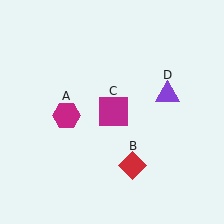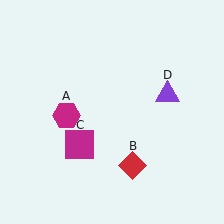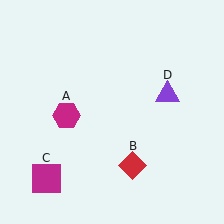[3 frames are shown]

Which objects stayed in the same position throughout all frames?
Magenta hexagon (object A) and red diamond (object B) and purple triangle (object D) remained stationary.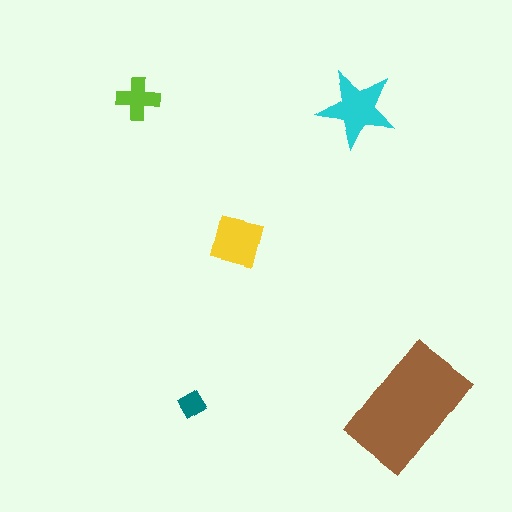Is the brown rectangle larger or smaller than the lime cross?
Larger.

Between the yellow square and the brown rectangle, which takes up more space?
The brown rectangle.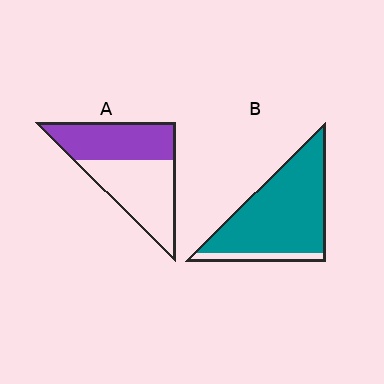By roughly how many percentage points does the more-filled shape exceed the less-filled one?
By roughly 40 percentage points (B over A).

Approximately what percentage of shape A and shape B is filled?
A is approximately 45% and B is approximately 90%.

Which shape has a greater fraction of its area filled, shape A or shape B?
Shape B.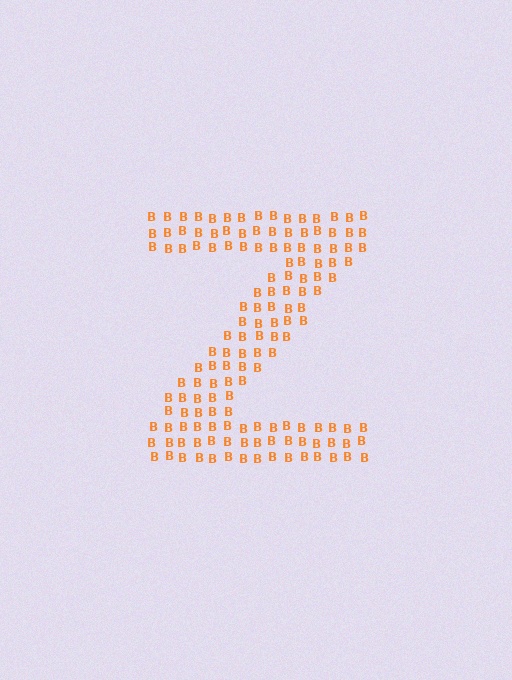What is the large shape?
The large shape is the letter Z.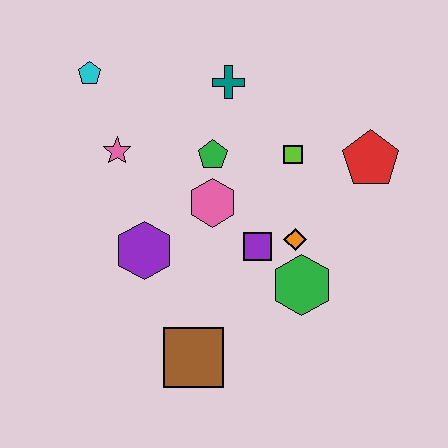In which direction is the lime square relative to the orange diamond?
The lime square is above the orange diamond.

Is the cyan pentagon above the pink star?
Yes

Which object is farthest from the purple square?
The cyan pentagon is farthest from the purple square.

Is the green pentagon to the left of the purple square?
Yes